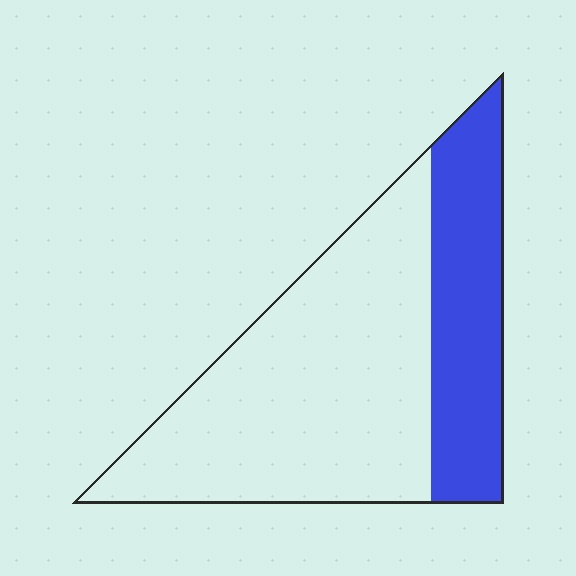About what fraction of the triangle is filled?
About one third (1/3).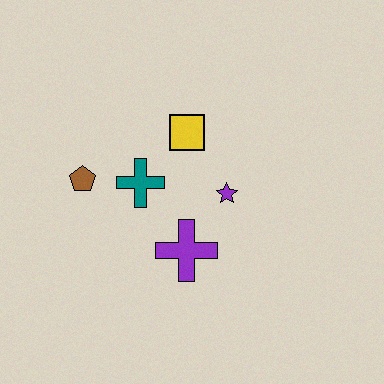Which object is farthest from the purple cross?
The brown pentagon is farthest from the purple cross.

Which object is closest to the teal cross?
The brown pentagon is closest to the teal cross.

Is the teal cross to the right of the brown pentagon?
Yes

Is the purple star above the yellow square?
No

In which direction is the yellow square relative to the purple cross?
The yellow square is above the purple cross.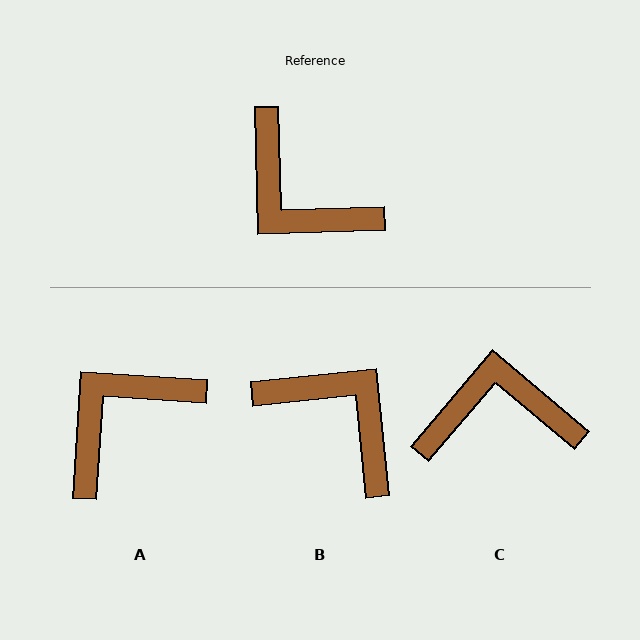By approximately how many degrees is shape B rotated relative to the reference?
Approximately 176 degrees clockwise.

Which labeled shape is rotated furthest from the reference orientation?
B, about 176 degrees away.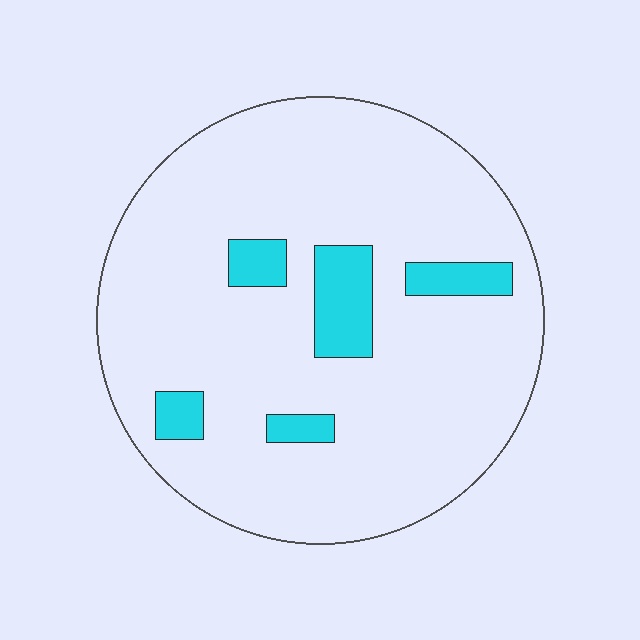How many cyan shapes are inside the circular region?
5.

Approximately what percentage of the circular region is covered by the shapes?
Approximately 10%.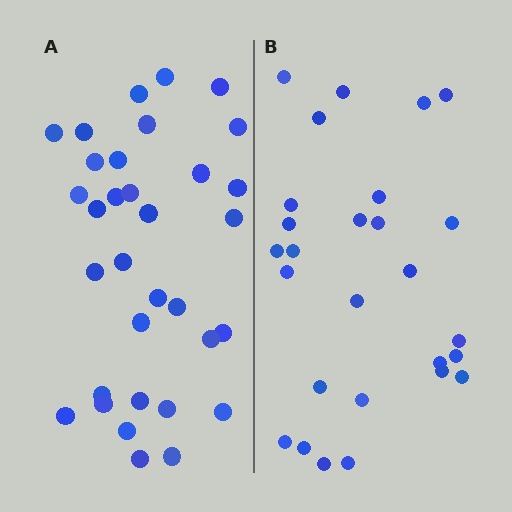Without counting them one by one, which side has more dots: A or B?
Region A (the left region) has more dots.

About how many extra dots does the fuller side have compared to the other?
Region A has about 6 more dots than region B.